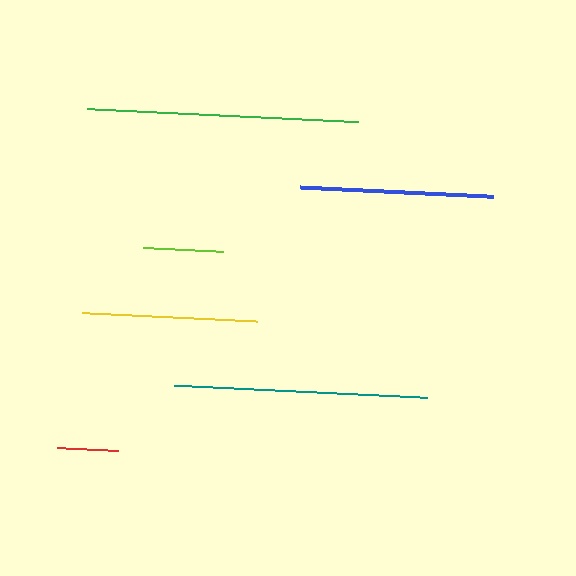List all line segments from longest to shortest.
From longest to shortest: green, teal, blue, yellow, lime, red.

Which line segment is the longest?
The green line is the longest at approximately 271 pixels.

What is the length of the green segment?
The green segment is approximately 271 pixels long.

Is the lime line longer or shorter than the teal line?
The teal line is longer than the lime line.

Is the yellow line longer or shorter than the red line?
The yellow line is longer than the red line.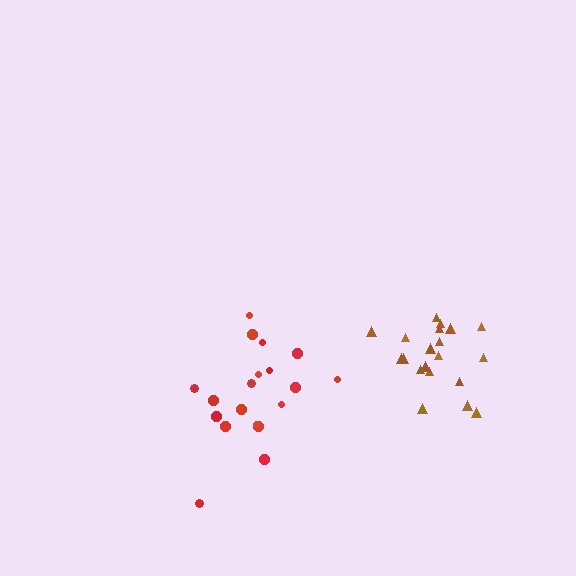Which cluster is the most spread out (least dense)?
Red.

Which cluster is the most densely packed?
Brown.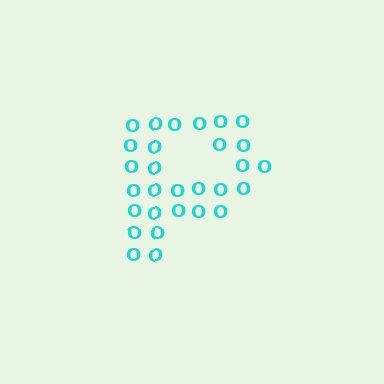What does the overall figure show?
The overall figure shows the letter P.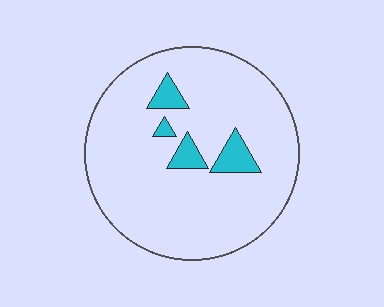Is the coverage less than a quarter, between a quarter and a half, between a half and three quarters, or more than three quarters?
Less than a quarter.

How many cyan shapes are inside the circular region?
4.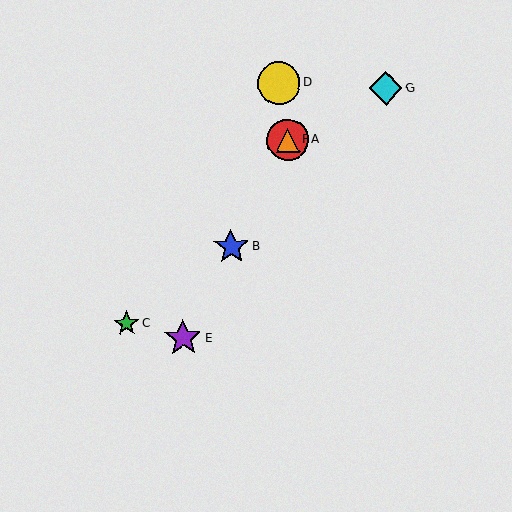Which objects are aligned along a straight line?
Objects A, B, E, F are aligned along a straight line.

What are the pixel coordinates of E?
Object E is at (183, 338).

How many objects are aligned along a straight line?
4 objects (A, B, E, F) are aligned along a straight line.